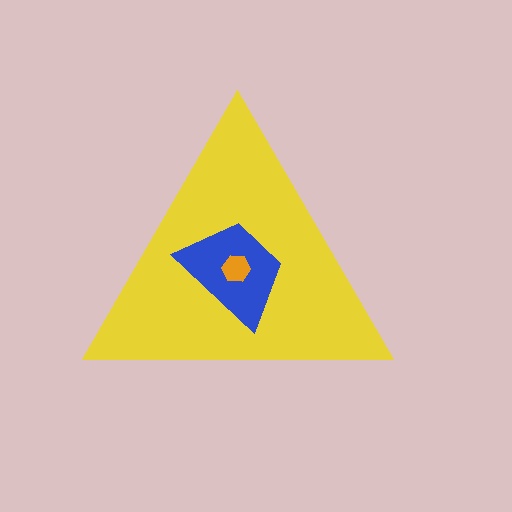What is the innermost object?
The orange hexagon.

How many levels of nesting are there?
3.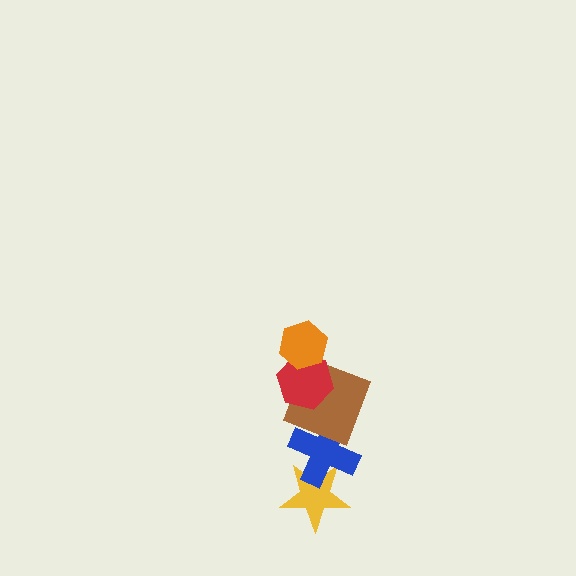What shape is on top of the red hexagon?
The orange hexagon is on top of the red hexagon.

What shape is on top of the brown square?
The red hexagon is on top of the brown square.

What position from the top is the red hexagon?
The red hexagon is 2nd from the top.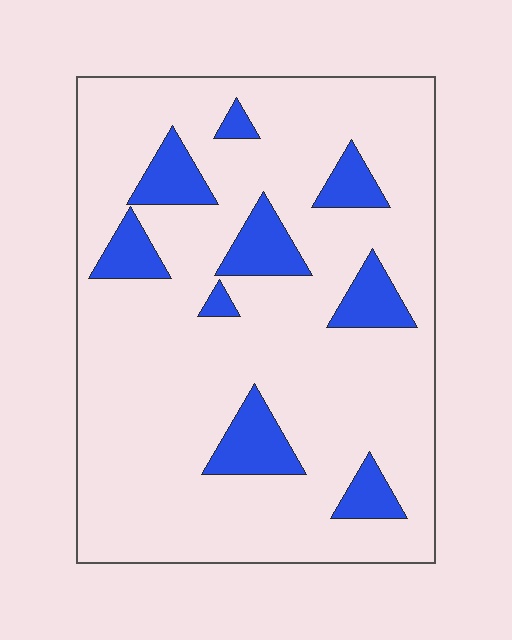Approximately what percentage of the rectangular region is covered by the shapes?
Approximately 15%.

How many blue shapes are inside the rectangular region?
9.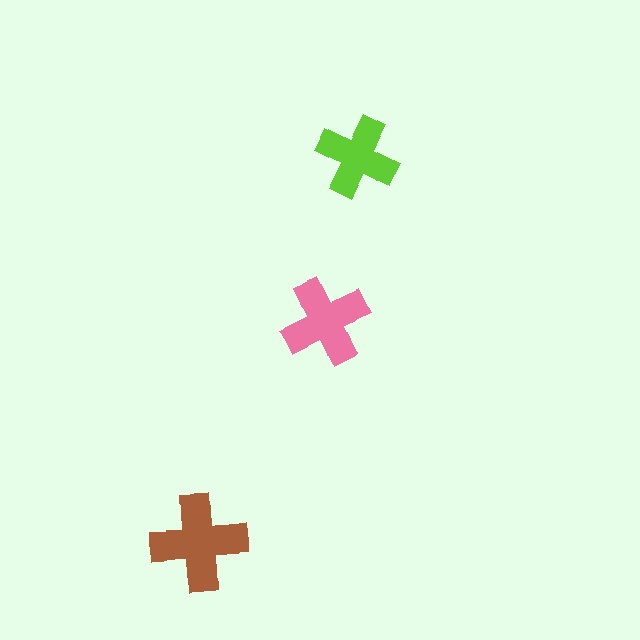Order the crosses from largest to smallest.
the brown one, the pink one, the lime one.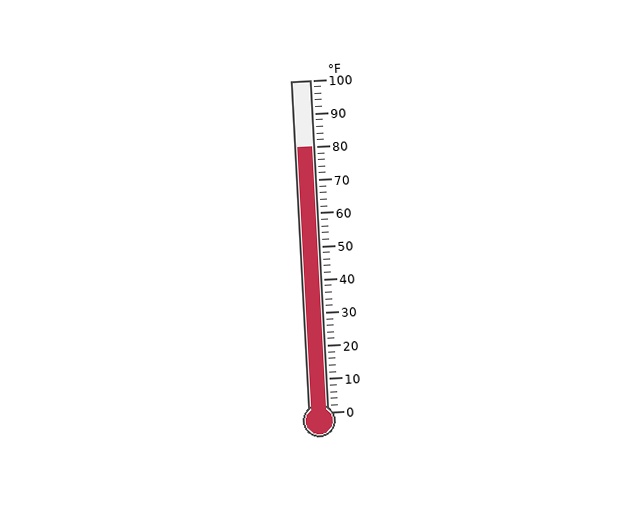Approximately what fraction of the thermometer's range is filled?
The thermometer is filled to approximately 80% of its range.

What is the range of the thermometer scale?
The thermometer scale ranges from 0°F to 100°F.